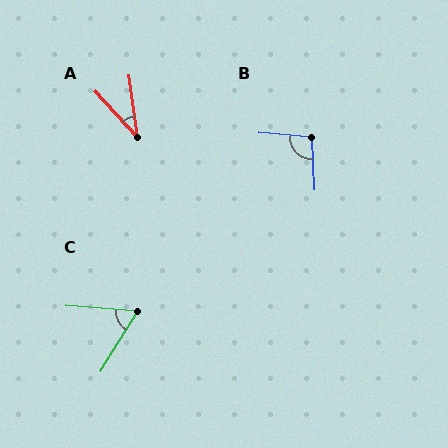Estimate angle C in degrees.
Approximately 62 degrees.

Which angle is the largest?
B, at approximately 98 degrees.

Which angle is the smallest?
A, at approximately 35 degrees.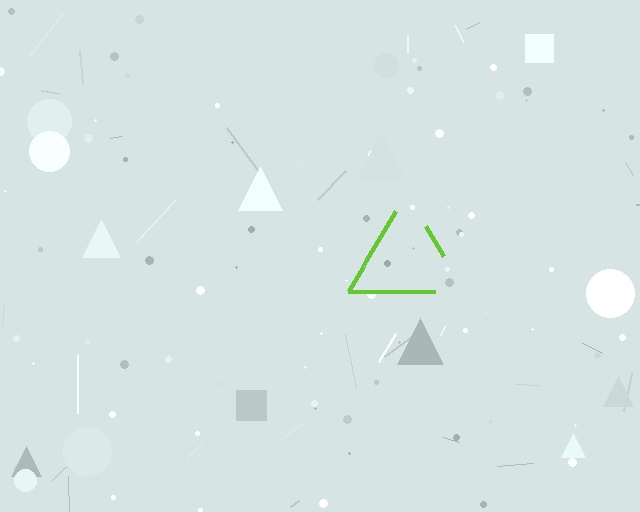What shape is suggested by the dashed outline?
The dashed outline suggests a triangle.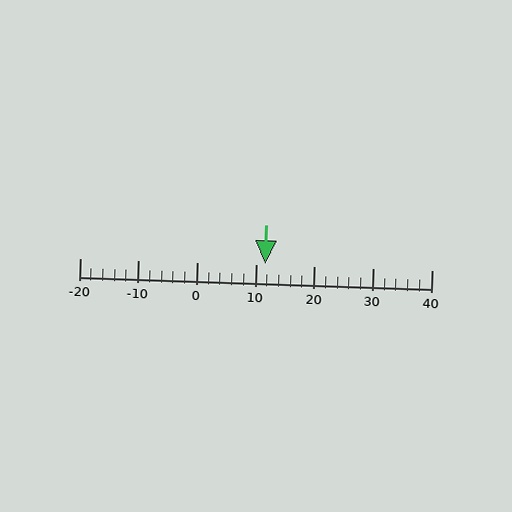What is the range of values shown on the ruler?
The ruler shows values from -20 to 40.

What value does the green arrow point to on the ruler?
The green arrow points to approximately 12.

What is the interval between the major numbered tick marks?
The major tick marks are spaced 10 units apart.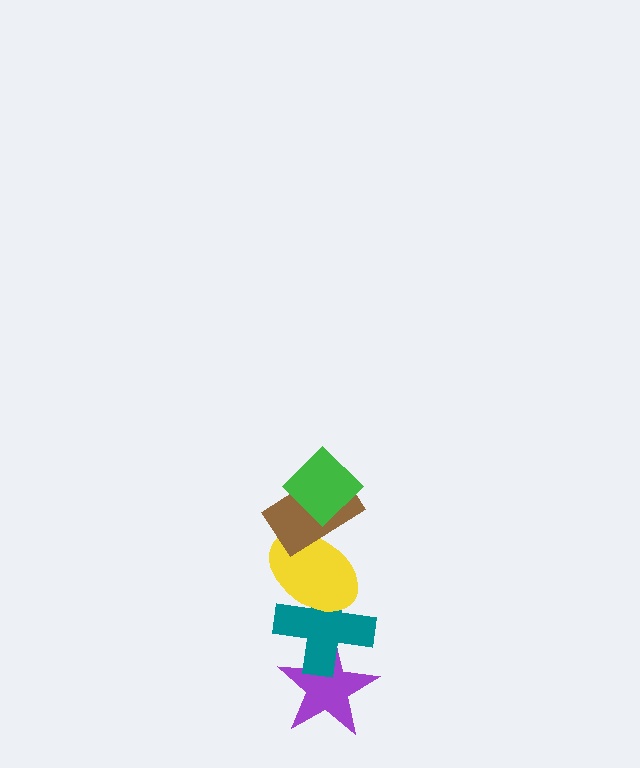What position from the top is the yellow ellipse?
The yellow ellipse is 3rd from the top.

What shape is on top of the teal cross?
The yellow ellipse is on top of the teal cross.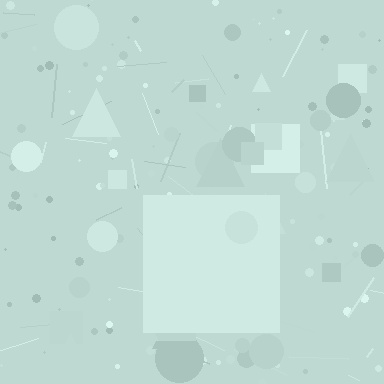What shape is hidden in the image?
A square is hidden in the image.